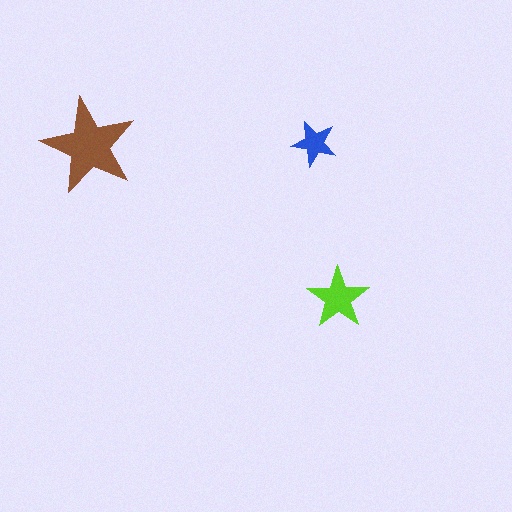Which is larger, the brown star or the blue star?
The brown one.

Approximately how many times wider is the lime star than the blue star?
About 1.5 times wider.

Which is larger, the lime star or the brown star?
The brown one.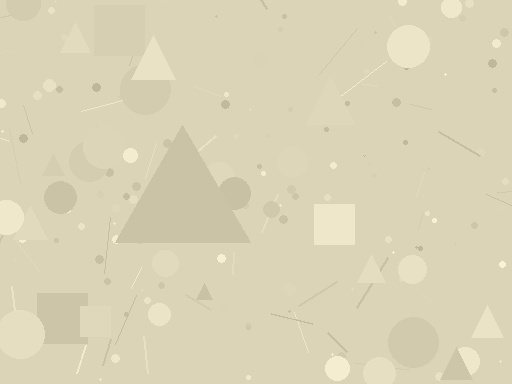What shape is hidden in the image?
A triangle is hidden in the image.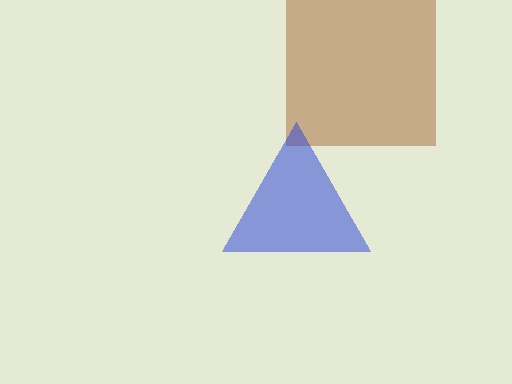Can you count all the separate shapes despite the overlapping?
Yes, there are 2 separate shapes.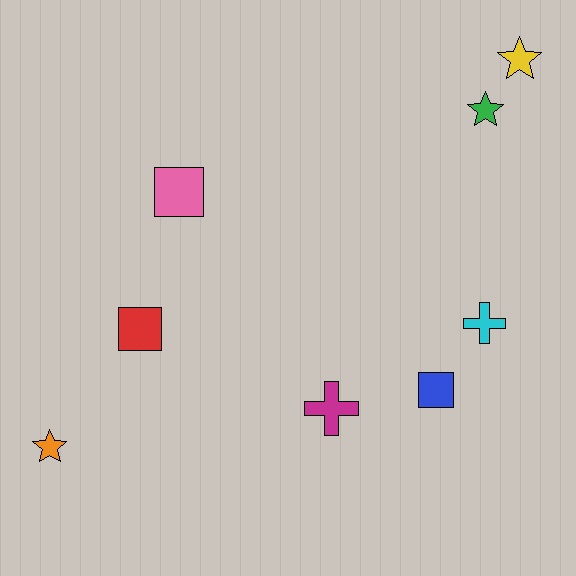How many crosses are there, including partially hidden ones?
There are 2 crosses.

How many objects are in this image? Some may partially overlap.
There are 8 objects.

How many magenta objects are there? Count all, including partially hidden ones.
There is 1 magenta object.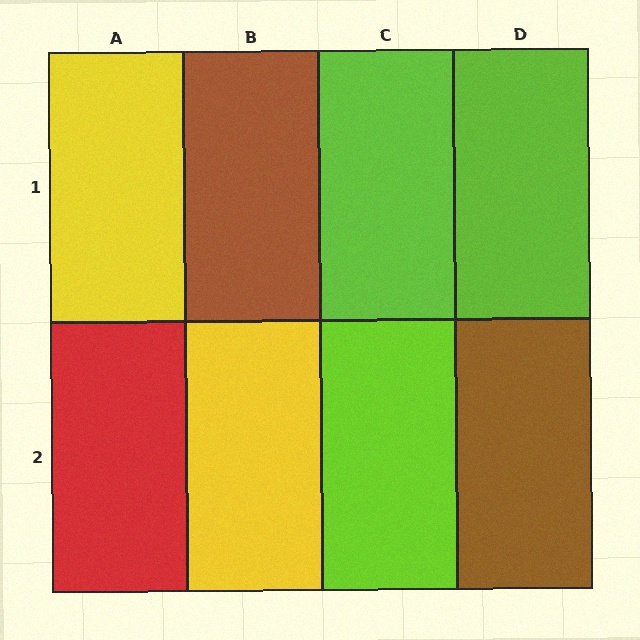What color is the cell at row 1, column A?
Yellow.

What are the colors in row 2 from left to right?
Red, yellow, lime, brown.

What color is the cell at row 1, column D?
Lime.